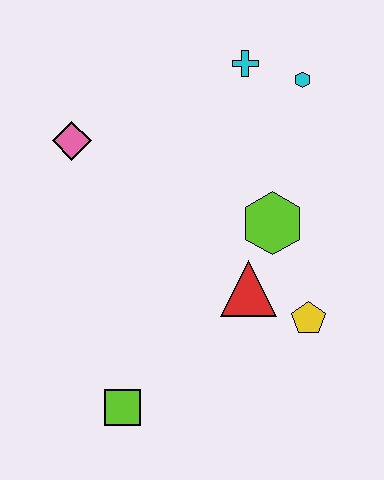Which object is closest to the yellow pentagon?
The red triangle is closest to the yellow pentagon.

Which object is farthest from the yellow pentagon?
The pink diamond is farthest from the yellow pentagon.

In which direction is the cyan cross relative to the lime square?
The cyan cross is above the lime square.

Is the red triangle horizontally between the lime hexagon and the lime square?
Yes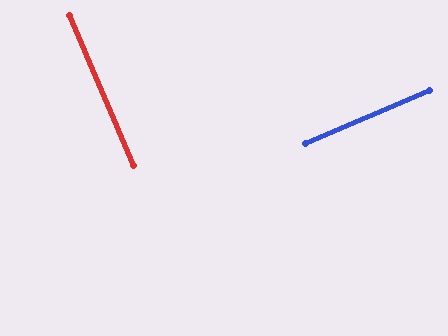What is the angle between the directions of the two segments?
Approximately 90 degrees.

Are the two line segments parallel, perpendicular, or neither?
Perpendicular — they meet at approximately 90°.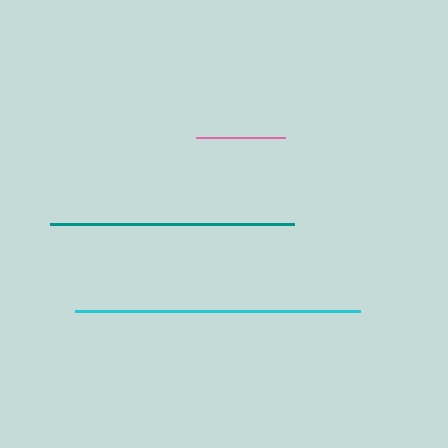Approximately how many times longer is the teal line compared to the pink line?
The teal line is approximately 2.8 times the length of the pink line.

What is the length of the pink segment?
The pink segment is approximately 89 pixels long.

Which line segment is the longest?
The cyan line is the longest at approximately 285 pixels.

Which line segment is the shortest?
The pink line is the shortest at approximately 89 pixels.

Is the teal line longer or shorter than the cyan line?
The cyan line is longer than the teal line.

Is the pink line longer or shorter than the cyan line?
The cyan line is longer than the pink line.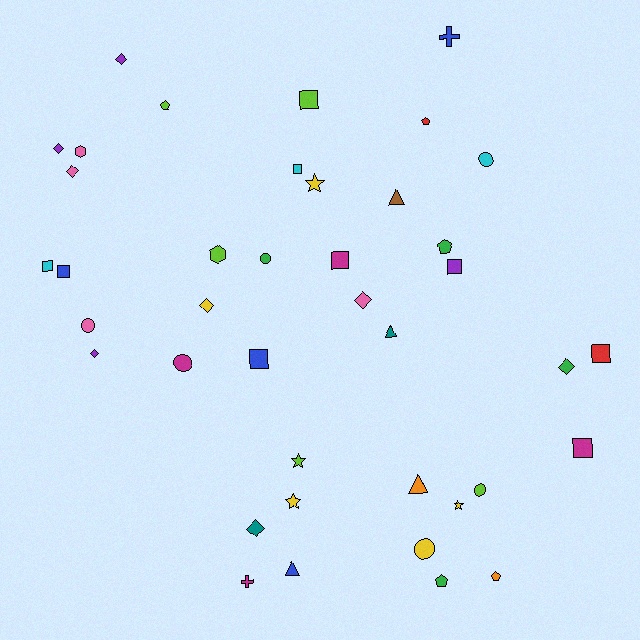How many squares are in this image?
There are 9 squares.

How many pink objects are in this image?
There are 4 pink objects.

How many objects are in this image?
There are 40 objects.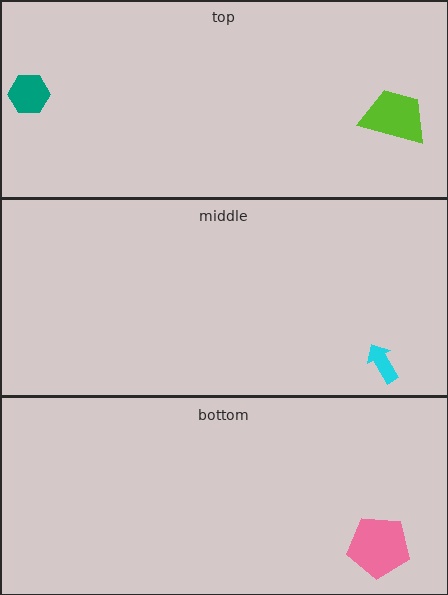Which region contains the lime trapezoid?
The top region.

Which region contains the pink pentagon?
The bottom region.